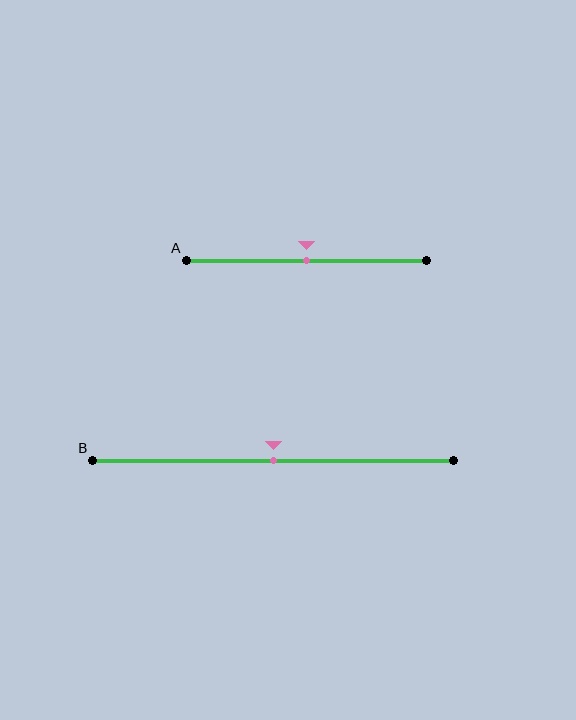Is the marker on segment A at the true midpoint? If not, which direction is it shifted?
Yes, the marker on segment A is at the true midpoint.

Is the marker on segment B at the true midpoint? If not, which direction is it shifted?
Yes, the marker on segment B is at the true midpoint.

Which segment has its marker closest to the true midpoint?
Segment A has its marker closest to the true midpoint.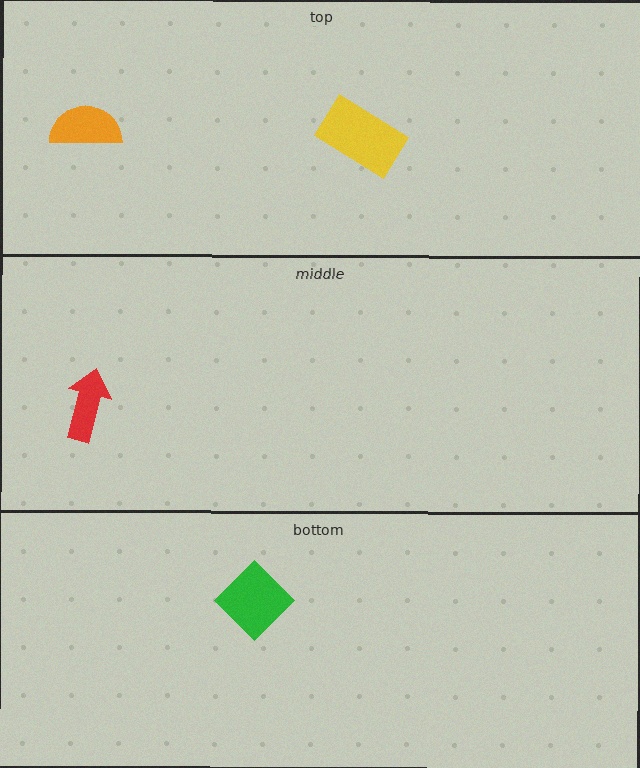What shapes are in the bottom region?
The green diamond.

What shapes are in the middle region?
The red arrow.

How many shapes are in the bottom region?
1.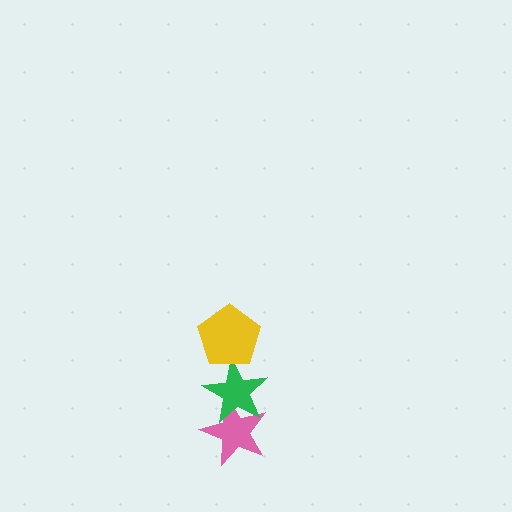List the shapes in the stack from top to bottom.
From top to bottom: the yellow pentagon, the green star, the pink star.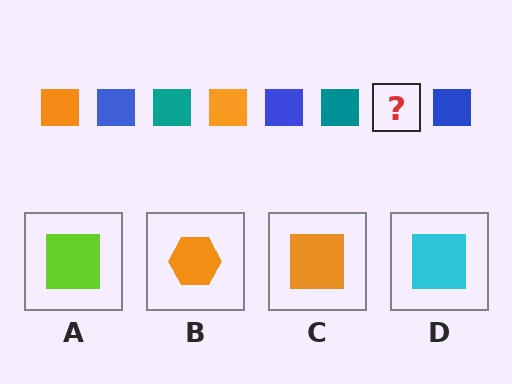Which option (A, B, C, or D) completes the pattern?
C.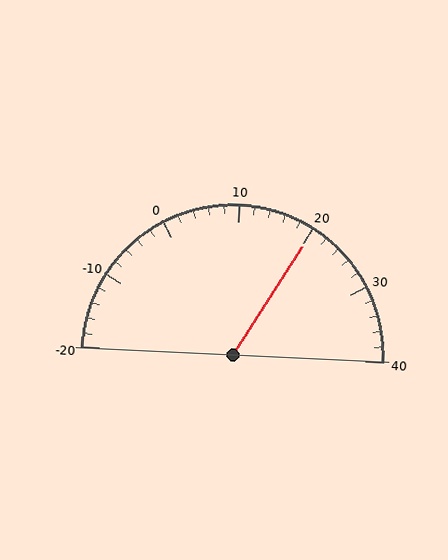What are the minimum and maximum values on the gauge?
The gauge ranges from -20 to 40.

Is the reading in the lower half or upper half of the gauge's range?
The reading is in the upper half of the range (-20 to 40).